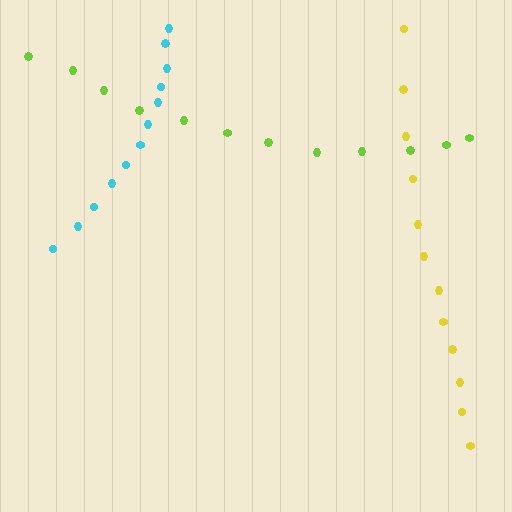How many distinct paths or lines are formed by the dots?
There are 3 distinct paths.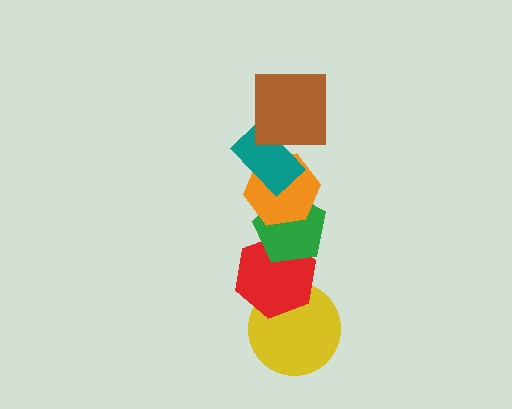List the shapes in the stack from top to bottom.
From top to bottom: the brown square, the teal rectangle, the orange hexagon, the green pentagon, the red hexagon, the yellow circle.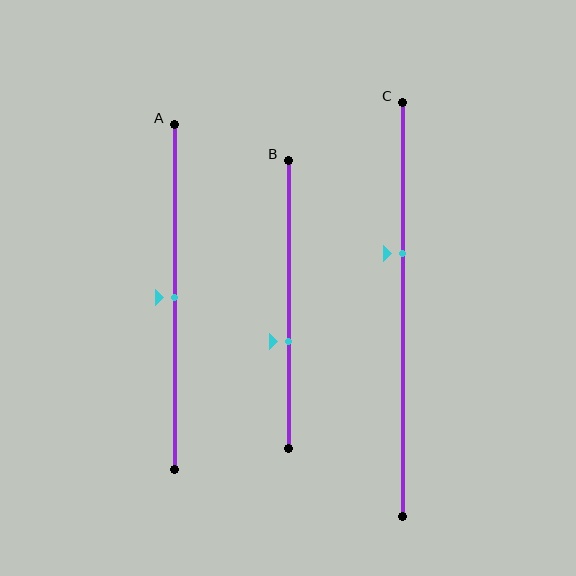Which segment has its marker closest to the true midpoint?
Segment A has its marker closest to the true midpoint.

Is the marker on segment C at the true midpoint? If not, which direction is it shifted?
No, the marker on segment C is shifted upward by about 14% of the segment length.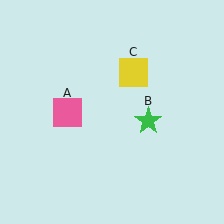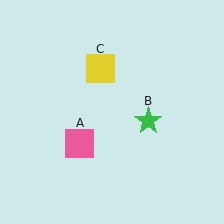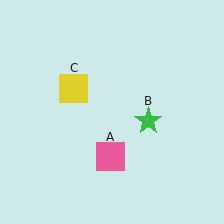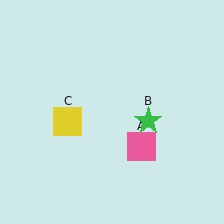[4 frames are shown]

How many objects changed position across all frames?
2 objects changed position: pink square (object A), yellow square (object C).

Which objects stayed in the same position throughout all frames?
Green star (object B) remained stationary.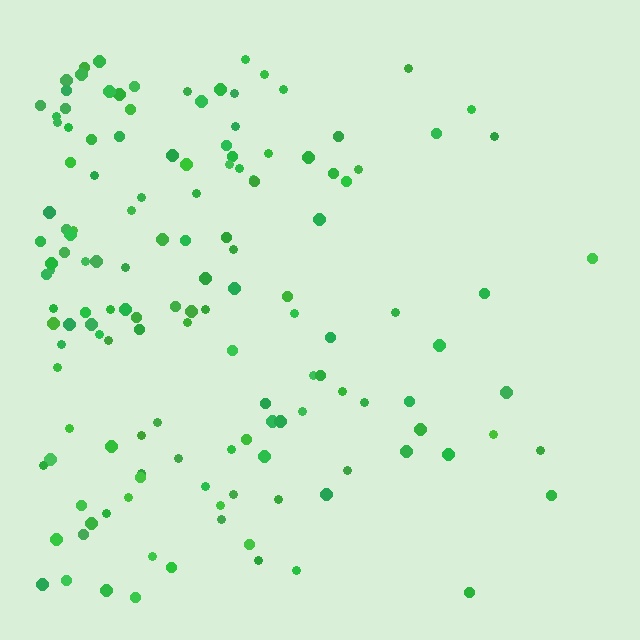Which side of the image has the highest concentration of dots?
The left.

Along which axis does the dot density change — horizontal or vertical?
Horizontal.